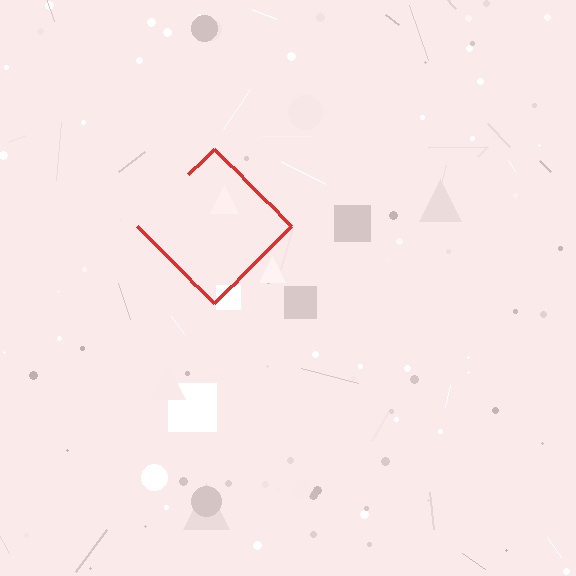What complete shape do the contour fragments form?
The contour fragments form a diamond.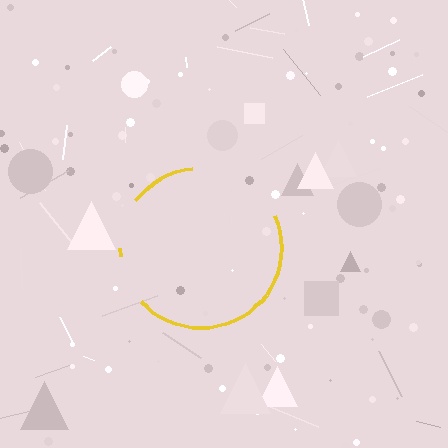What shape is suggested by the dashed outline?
The dashed outline suggests a circle.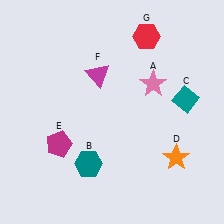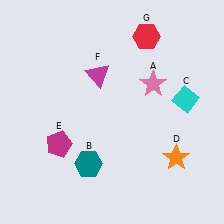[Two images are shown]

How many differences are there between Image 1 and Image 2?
There is 1 difference between the two images.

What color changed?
The diamond (C) changed from teal in Image 1 to cyan in Image 2.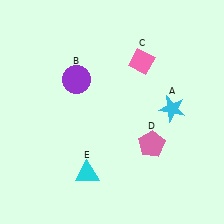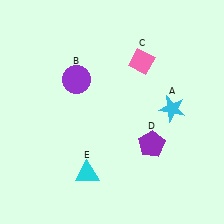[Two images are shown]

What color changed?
The pentagon (D) changed from pink in Image 1 to purple in Image 2.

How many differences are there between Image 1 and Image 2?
There is 1 difference between the two images.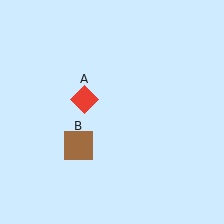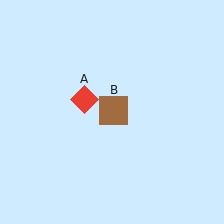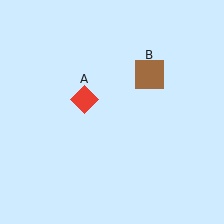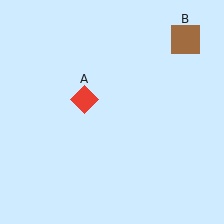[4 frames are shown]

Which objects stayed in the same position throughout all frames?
Red diamond (object A) remained stationary.